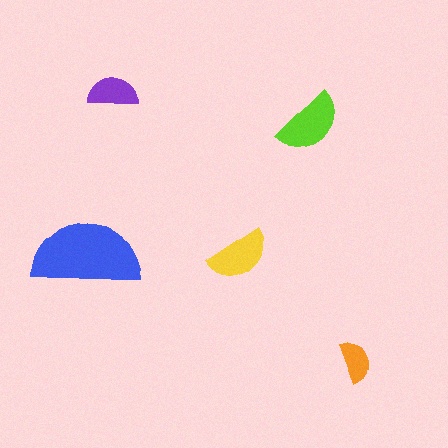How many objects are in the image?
There are 5 objects in the image.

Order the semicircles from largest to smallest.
the blue one, the lime one, the yellow one, the purple one, the orange one.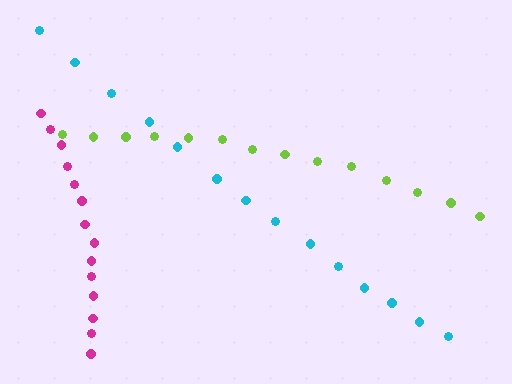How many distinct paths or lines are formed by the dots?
There are 3 distinct paths.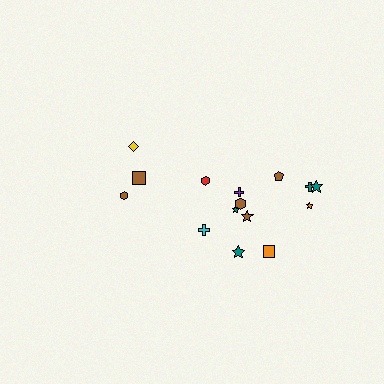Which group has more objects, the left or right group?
The right group.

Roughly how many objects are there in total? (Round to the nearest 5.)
Roughly 15 objects in total.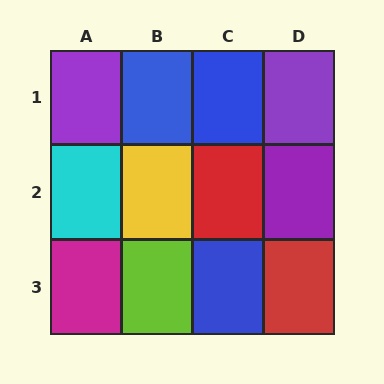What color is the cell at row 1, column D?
Purple.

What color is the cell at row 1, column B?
Blue.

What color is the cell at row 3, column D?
Red.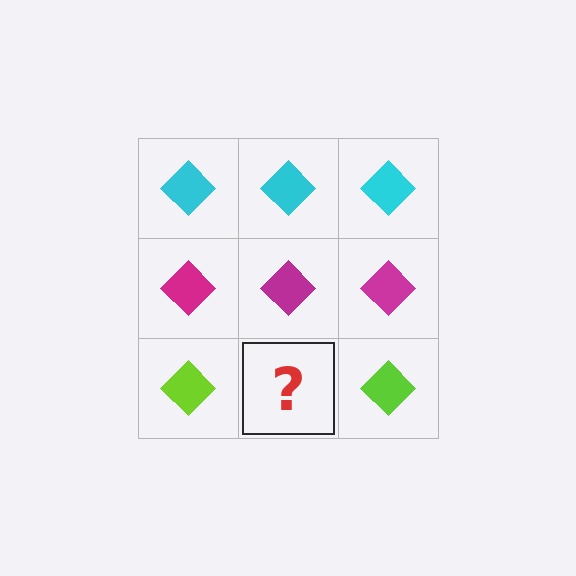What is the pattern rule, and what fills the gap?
The rule is that each row has a consistent color. The gap should be filled with a lime diamond.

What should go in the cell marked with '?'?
The missing cell should contain a lime diamond.